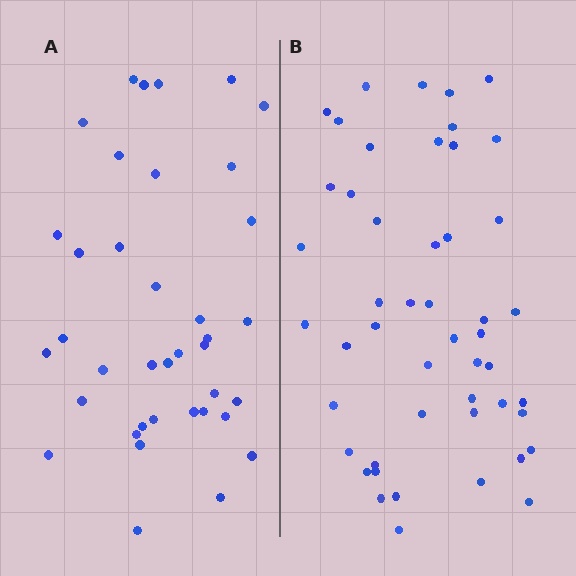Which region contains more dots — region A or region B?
Region B (the right region) has more dots.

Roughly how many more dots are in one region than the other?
Region B has roughly 12 or so more dots than region A.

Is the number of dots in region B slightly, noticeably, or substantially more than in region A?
Region B has noticeably more, but not dramatically so. The ratio is roughly 1.3 to 1.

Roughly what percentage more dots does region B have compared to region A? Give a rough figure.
About 30% more.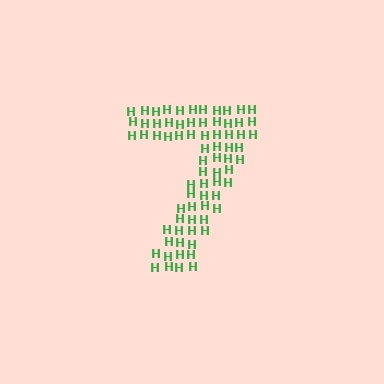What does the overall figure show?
The overall figure shows the digit 7.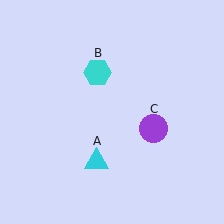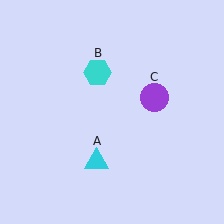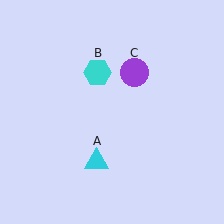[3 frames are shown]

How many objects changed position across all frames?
1 object changed position: purple circle (object C).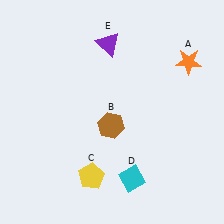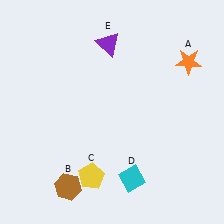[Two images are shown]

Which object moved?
The brown hexagon (B) moved down.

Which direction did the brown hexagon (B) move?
The brown hexagon (B) moved down.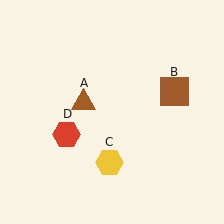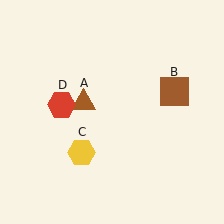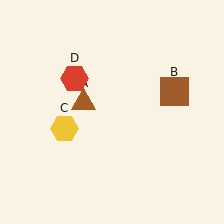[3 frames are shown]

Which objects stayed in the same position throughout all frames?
Brown triangle (object A) and brown square (object B) remained stationary.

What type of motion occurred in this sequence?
The yellow hexagon (object C), red hexagon (object D) rotated clockwise around the center of the scene.